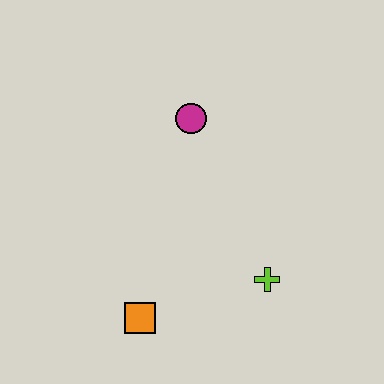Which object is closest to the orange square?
The lime cross is closest to the orange square.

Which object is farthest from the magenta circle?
The orange square is farthest from the magenta circle.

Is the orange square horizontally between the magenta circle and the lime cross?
No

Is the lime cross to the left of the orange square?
No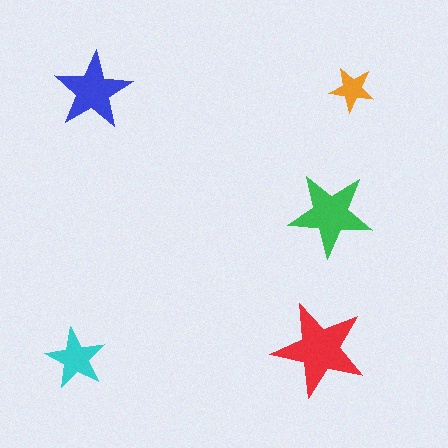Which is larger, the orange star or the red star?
The red one.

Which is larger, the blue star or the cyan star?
The blue one.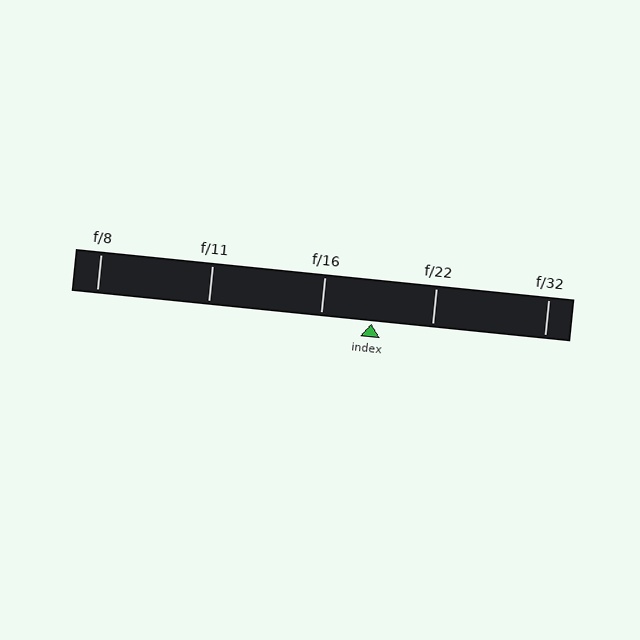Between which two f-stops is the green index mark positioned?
The index mark is between f/16 and f/22.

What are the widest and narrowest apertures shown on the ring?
The widest aperture shown is f/8 and the narrowest is f/32.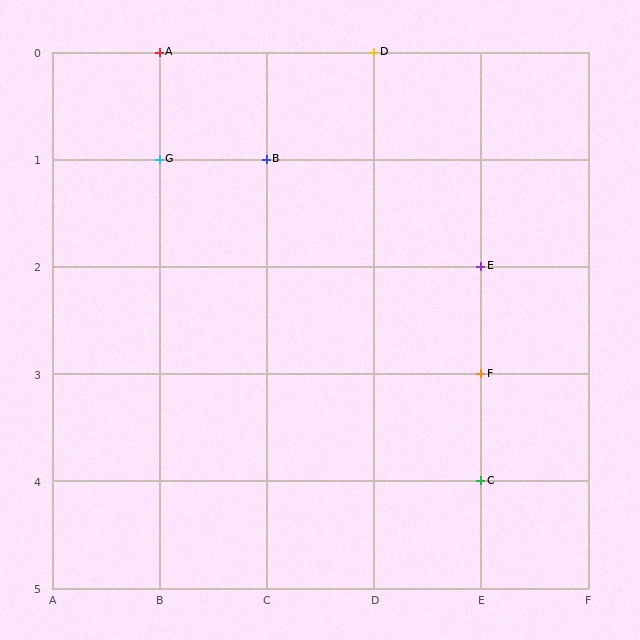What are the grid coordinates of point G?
Point G is at grid coordinates (B, 1).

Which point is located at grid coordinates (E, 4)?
Point C is at (E, 4).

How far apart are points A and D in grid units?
Points A and D are 2 columns apart.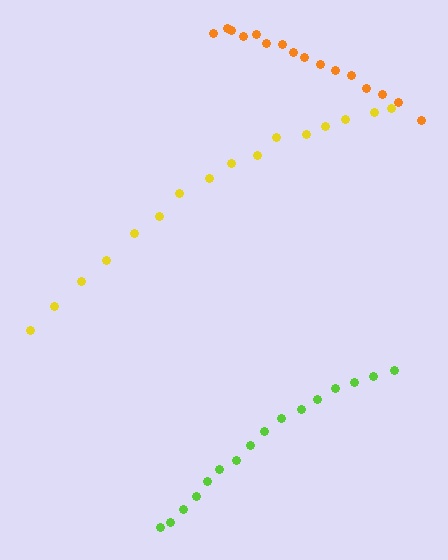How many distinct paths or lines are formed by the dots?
There are 3 distinct paths.